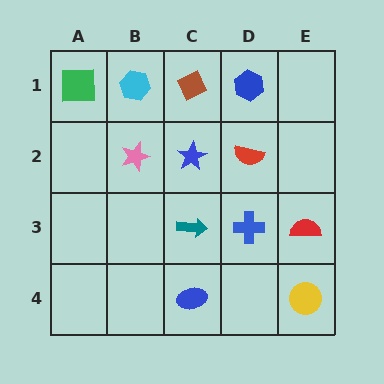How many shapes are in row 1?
4 shapes.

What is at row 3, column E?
A red semicircle.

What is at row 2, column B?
A pink star.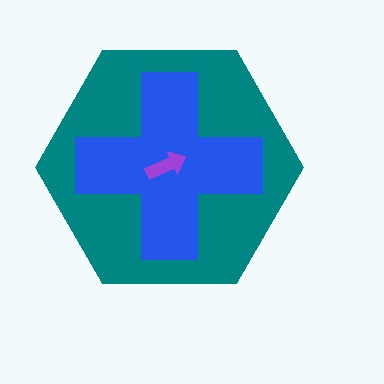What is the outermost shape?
The teal hexagon.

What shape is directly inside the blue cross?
The purple arrow.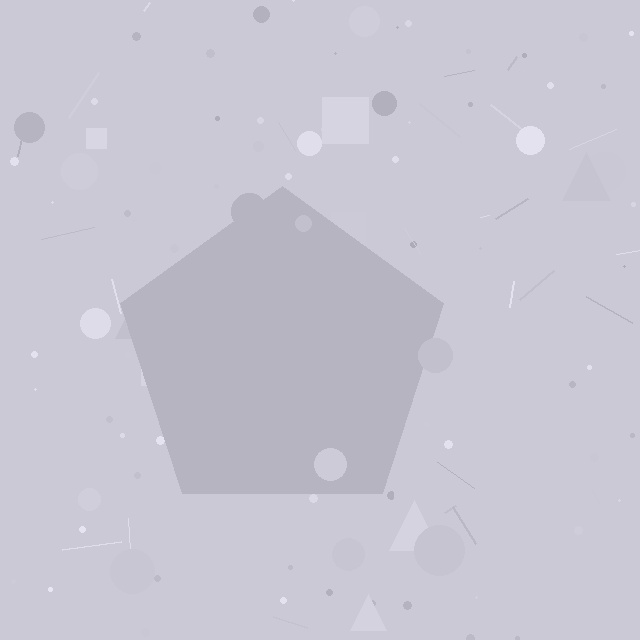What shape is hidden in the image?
A pentagon is hidden in the image.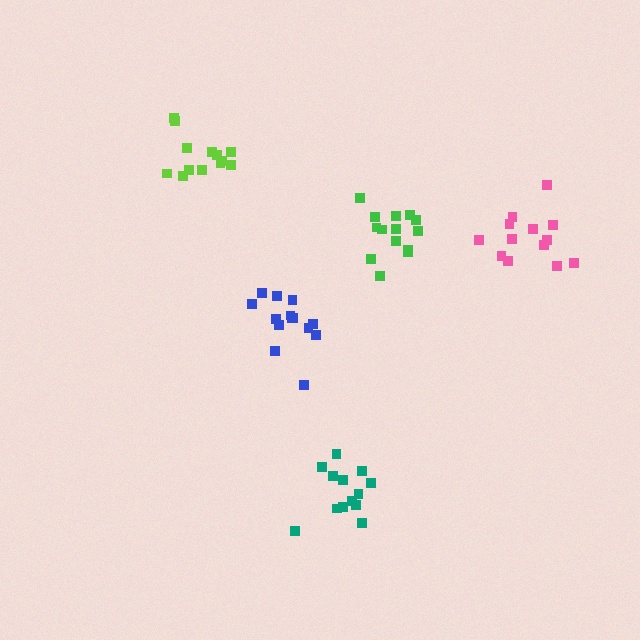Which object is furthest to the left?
The lime cluster is leftmost.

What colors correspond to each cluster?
The clusters are colored: green, teal, lime, blue, pink.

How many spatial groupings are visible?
There are 5 spatial groupings.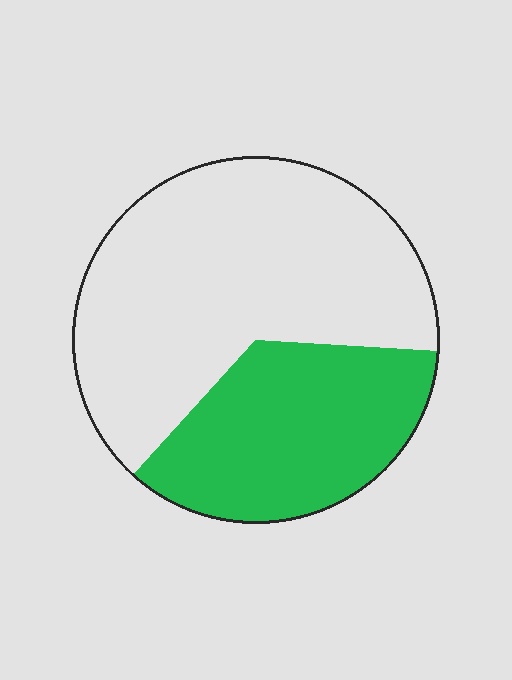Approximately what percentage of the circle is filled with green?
Approximately 35%.